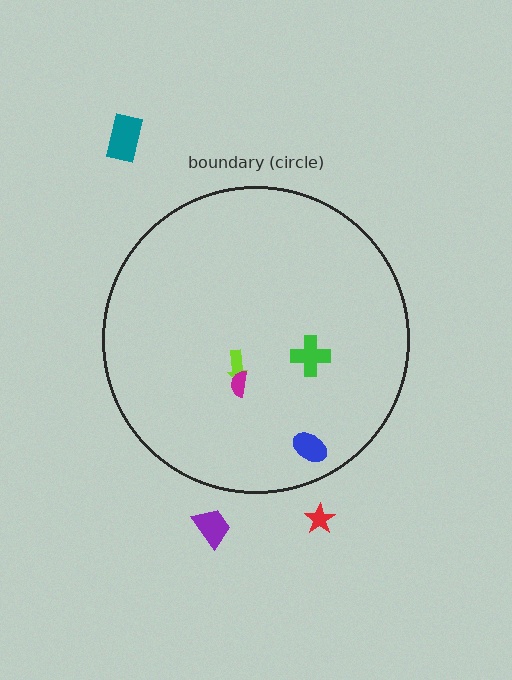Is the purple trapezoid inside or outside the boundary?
Outside.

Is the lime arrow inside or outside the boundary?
Inside.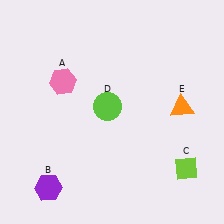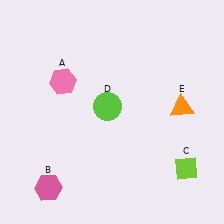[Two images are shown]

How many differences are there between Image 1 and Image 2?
There is 1 difference between the two images.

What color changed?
The hexagon (B) changed from purple in Image 1 to pink in Image 2.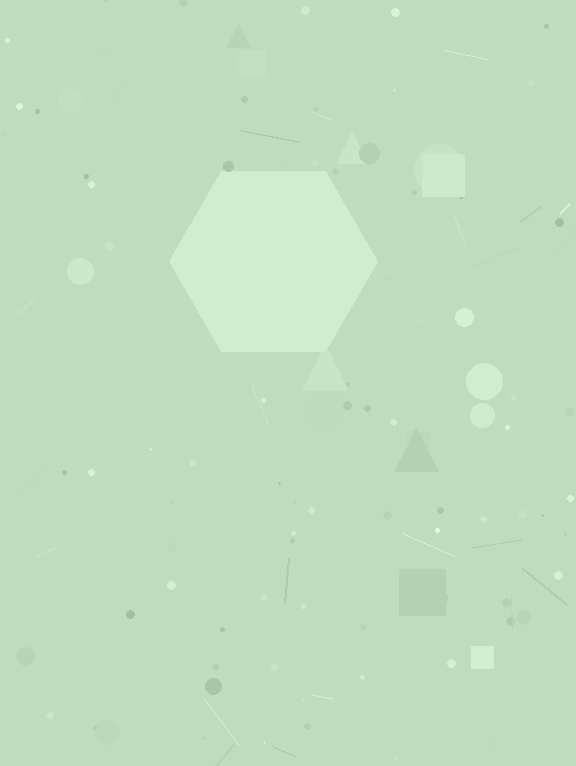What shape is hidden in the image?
A hexagon is hidden in the image.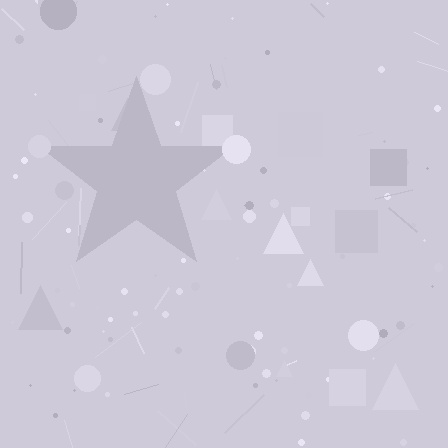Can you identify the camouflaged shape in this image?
The camouflaged shape is a star.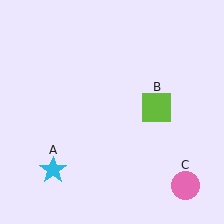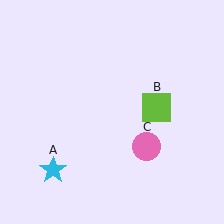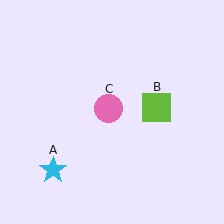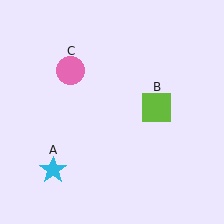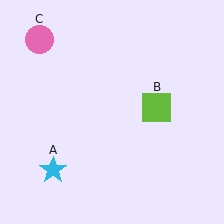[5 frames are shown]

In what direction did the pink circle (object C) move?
The pink circle (object C) moved up and to the left.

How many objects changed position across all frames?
1 object changed position: pink circle (object C).